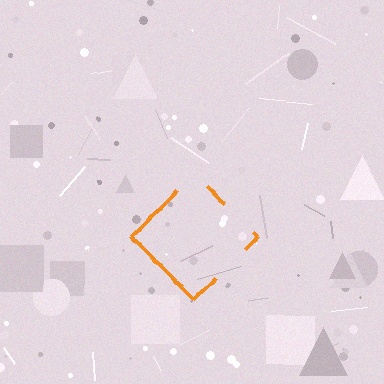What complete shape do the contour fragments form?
The contour fragments form a diamond.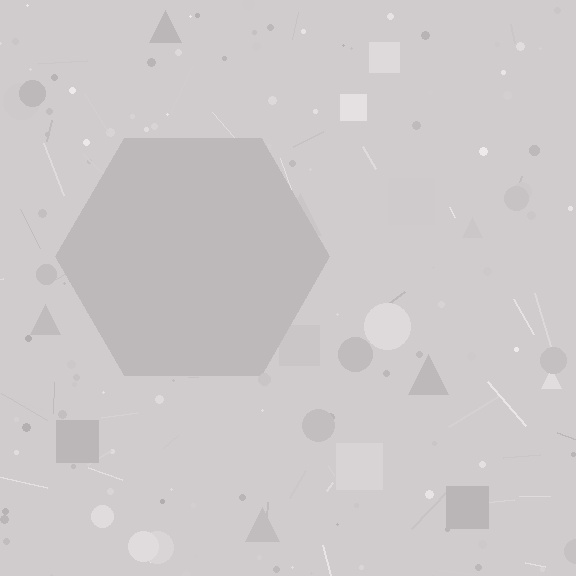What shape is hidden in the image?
A hexagon is hidden in the image.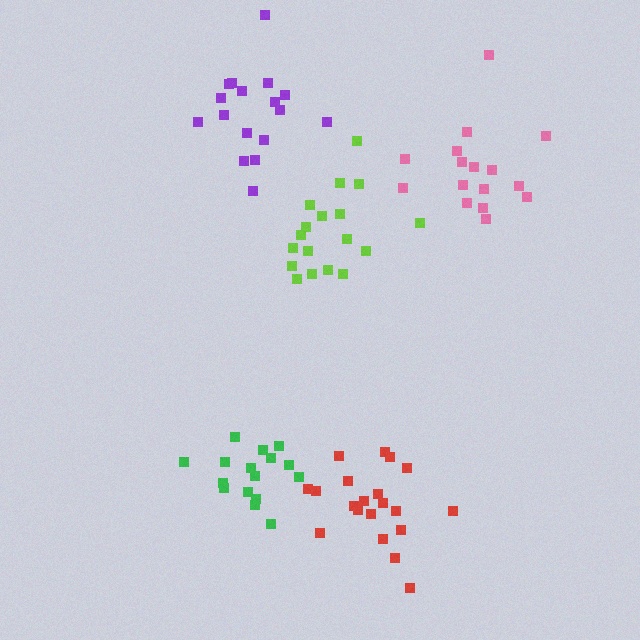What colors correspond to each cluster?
The clusters are colored: lime, red, green, pink, purple.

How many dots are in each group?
Group 1: 18 dots, Group 2: 20 dots, Group 3: 16 dots, Group 4: 16 dots, Group 5: 17 dots (87 total).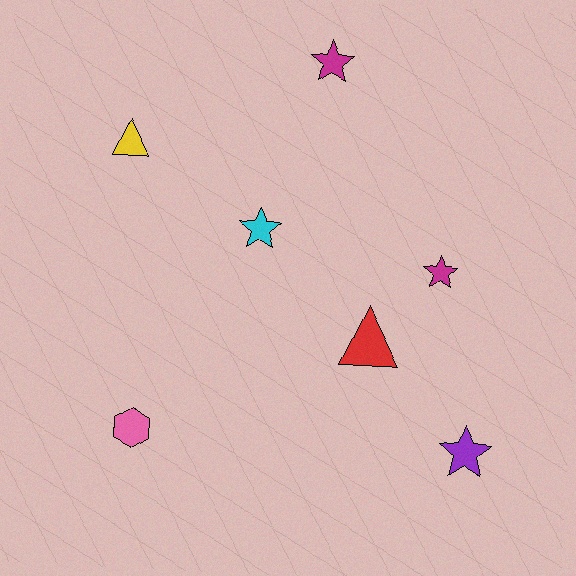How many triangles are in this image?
There are 2 triangles.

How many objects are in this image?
There are 7 objects.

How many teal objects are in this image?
There are no teal objects.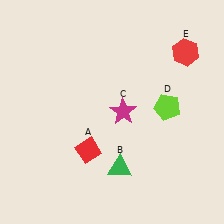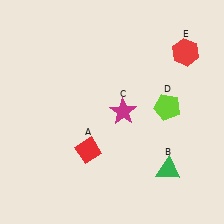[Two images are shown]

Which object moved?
The green triangle (B) moved right.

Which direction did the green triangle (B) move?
The green triangle (B) moved right.